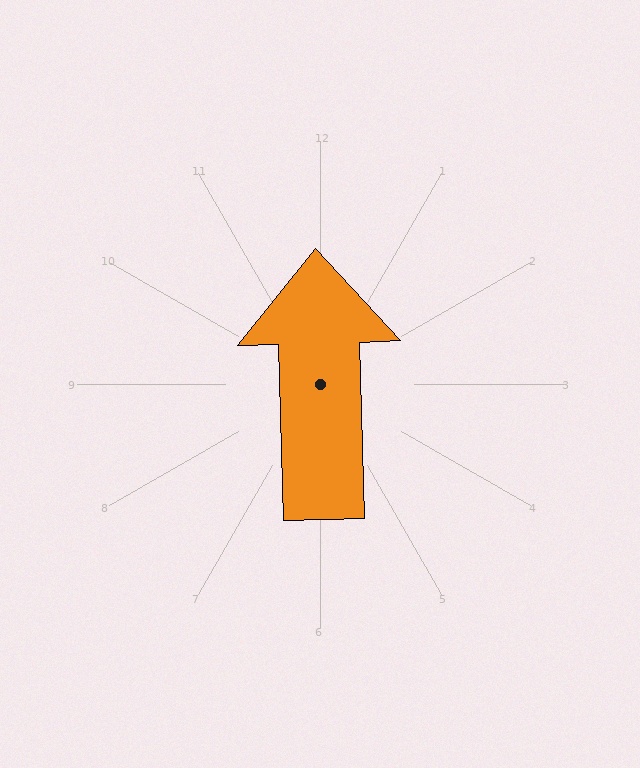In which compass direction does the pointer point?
North.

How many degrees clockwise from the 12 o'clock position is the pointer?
Approximately 358 degrees.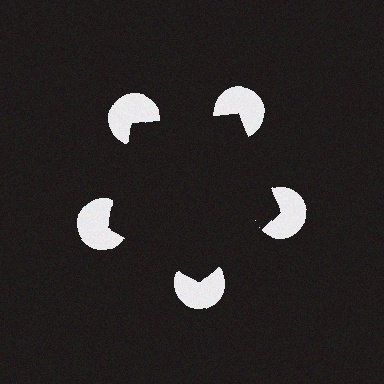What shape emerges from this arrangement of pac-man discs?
An illusory pentagon — its edges are inferred from the aligned wedge cuts in the pac-man discs, not physically drawn.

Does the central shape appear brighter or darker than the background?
It typically appears slightly darker than the background, even though no actual brightness change is drawn.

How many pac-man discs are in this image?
There are 5 — one at each vertex of the illusory pentagon.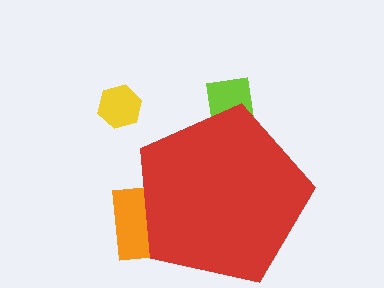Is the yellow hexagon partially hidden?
No, the yellow hexagon is fully visible.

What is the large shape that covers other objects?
A red pentagon.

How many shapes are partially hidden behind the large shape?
2 shapes are partially hidden.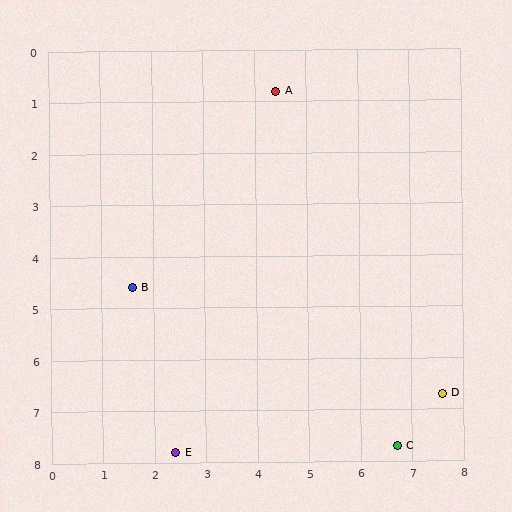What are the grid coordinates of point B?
Point B is at approximately (1.6, 4.6).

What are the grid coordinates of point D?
Point D is at approximately (7.6, 6.7).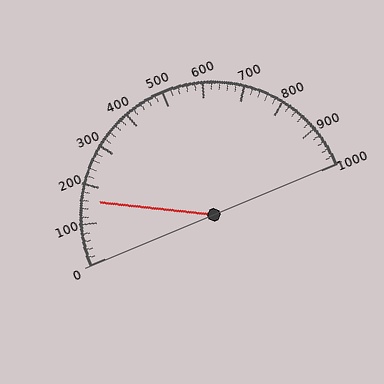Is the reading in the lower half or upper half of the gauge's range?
The reading is in the lower half of the range (0 to 1000).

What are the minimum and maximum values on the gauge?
The gauge ranges from 0 to 1000.